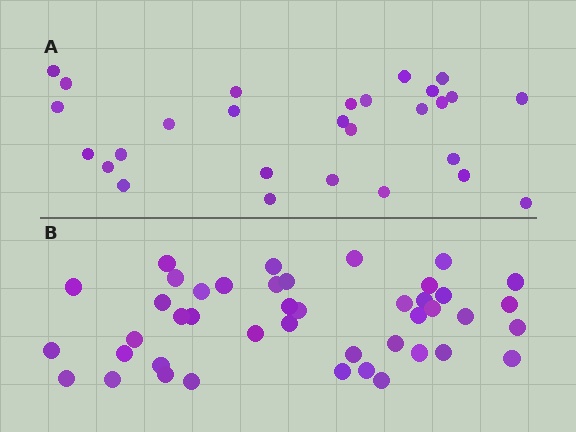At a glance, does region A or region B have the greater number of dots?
Region B (the bottom region) has more dots.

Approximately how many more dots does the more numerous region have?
Region B has approximately 15 more dots than region A.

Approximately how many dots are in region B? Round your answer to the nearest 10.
About 40 dots. (The exact count is 43, which rounds to 40.)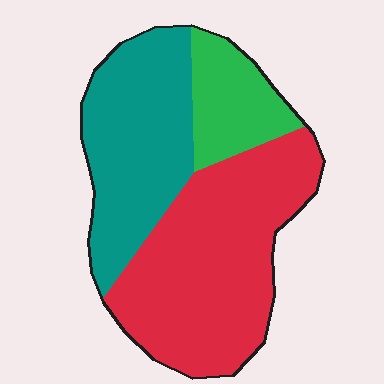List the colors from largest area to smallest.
From largest to smallest: red, teal, green.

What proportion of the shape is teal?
Teal takes up about one third (1/3) of the shape.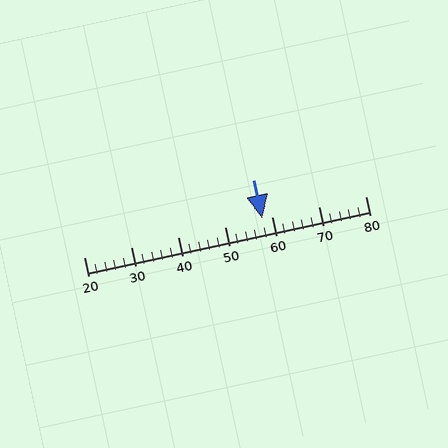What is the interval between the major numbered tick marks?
The major tick marks are spaced 10 units apart.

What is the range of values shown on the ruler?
The ruler shows values from 20 to 80.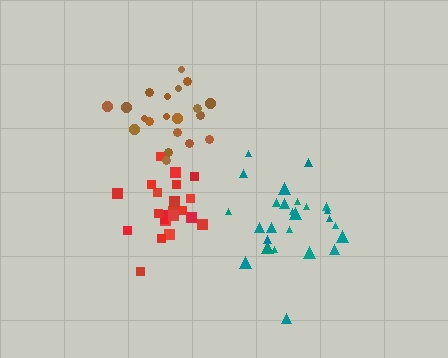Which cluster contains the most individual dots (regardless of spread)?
Teal (26).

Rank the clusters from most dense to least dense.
red, brown, teal.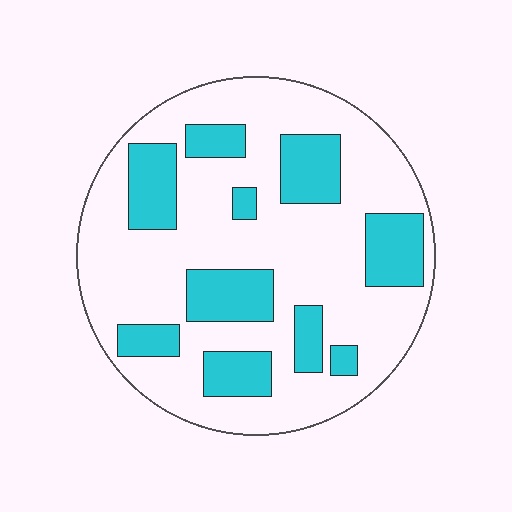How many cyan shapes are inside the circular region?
10.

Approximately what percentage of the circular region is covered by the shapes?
Approximately 30%.